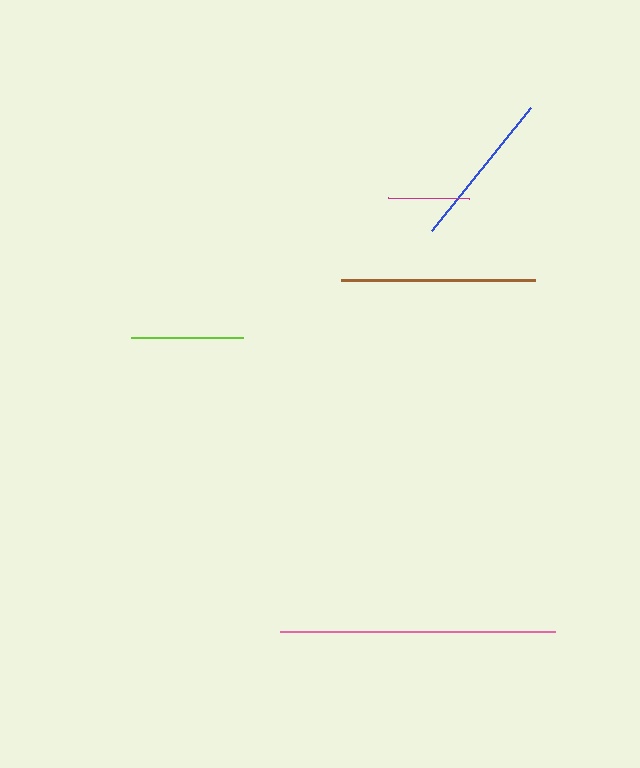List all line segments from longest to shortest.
From longest to shortest: pink, brown, blue, lime, magenta.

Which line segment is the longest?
The pink line is the longest at approximately 275 pixels.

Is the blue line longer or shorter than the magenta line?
The blue line is longer than the magenta line.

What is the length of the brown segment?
The brown segment is approximately 194 pixels long.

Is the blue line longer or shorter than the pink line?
The pink line is longer than the blue line.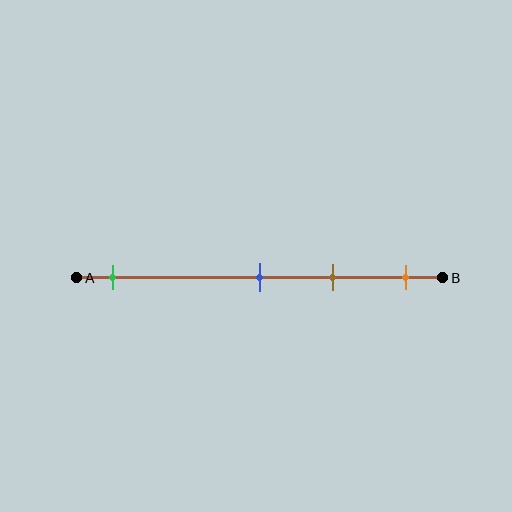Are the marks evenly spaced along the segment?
No, the marks are not evenly spaced.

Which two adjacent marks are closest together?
The blue and brown marks are the closest adjacent pair.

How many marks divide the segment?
There are 4 marks dividing the segment.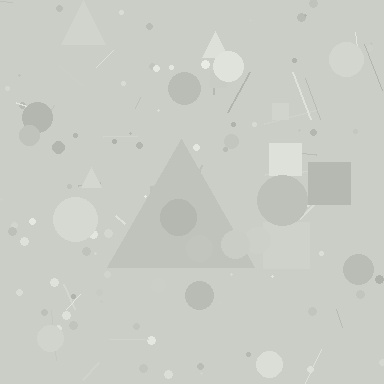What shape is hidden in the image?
A triangle is hidden in the image.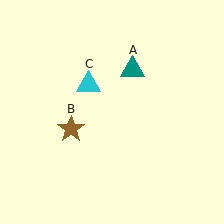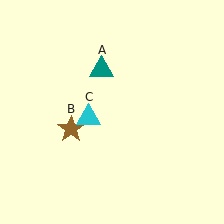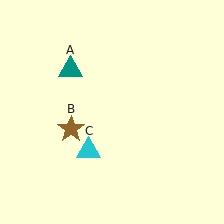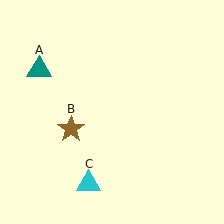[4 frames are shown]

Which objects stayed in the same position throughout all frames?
Brown star (object B) remained stationary.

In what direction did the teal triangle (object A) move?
The teal triangle (object A) moved left.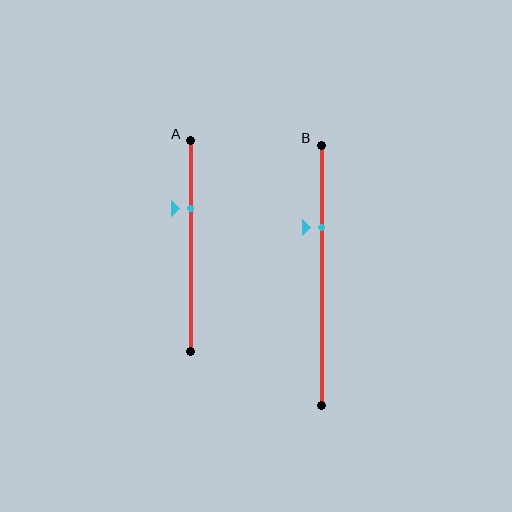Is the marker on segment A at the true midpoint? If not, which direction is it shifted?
No, the marker on segment A is shifted upward by about 18% of the segment length.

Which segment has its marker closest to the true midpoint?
Segment A has its marker closest to the true midpoint.